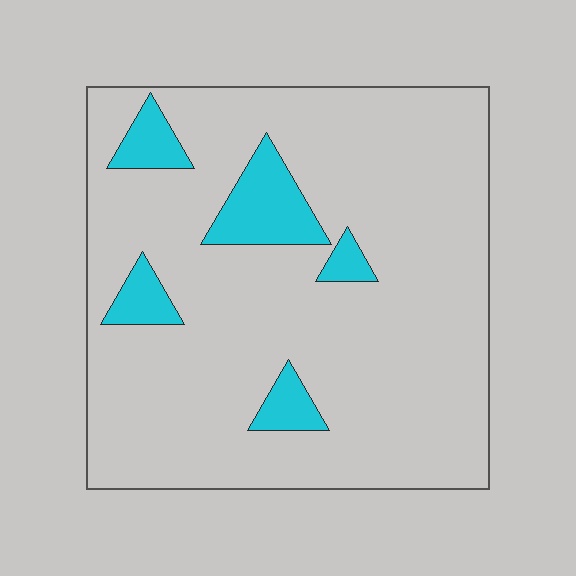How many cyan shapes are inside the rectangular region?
5.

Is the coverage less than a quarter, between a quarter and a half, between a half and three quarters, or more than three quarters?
Less than a quarter.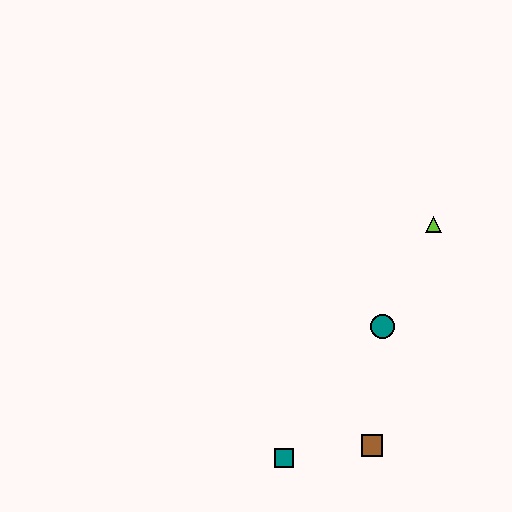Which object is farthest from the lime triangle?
The teal square is farthest from the lime triangle.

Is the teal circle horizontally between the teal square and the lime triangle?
Yes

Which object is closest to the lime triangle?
The teal circle is closest to the lime triangle.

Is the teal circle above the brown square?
Yes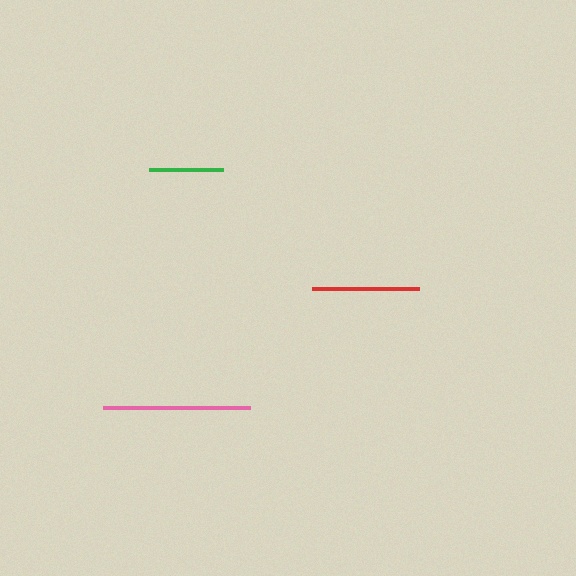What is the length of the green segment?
The green segment is approximately 74 pixels long.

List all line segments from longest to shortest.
From longest to shortest: pink, red, green.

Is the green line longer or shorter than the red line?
The red line is longer than the green line.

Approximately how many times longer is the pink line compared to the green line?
The pink line is approximately 2.0 times the length of the green line.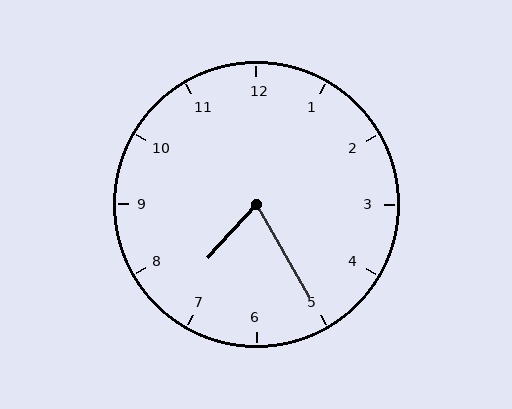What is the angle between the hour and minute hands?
Approximately 72 degrees.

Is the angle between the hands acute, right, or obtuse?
It is acute.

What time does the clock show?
7:25.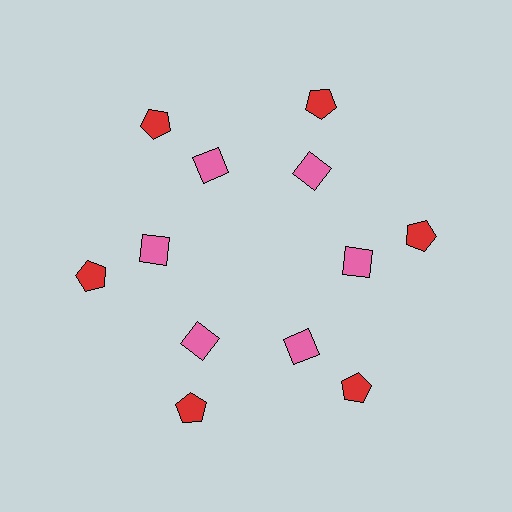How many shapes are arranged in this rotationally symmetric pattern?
There are 12 shapes, arranged in 6 groups of 2.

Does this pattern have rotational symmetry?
Yes, this pattern has 6-fold rotational symmetry. It looks the same after rotating 60 degrees around the center.